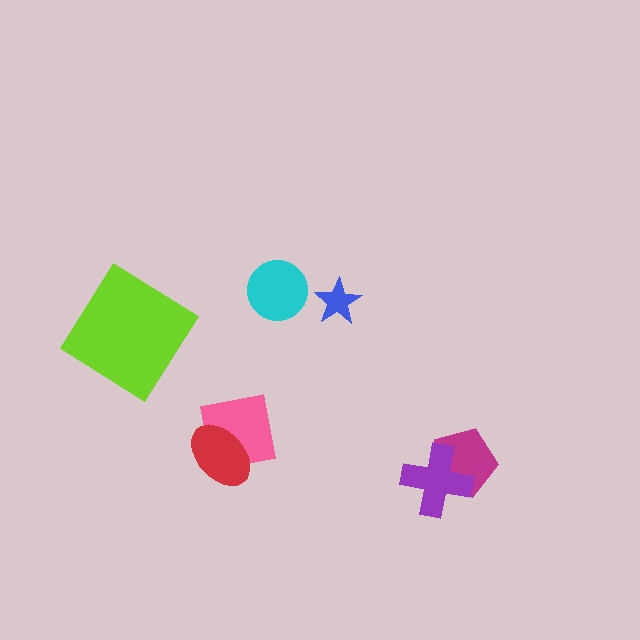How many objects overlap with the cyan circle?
0 objects overlap with the cyan circle.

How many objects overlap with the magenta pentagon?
1 object overlaps with the magenta pentagon.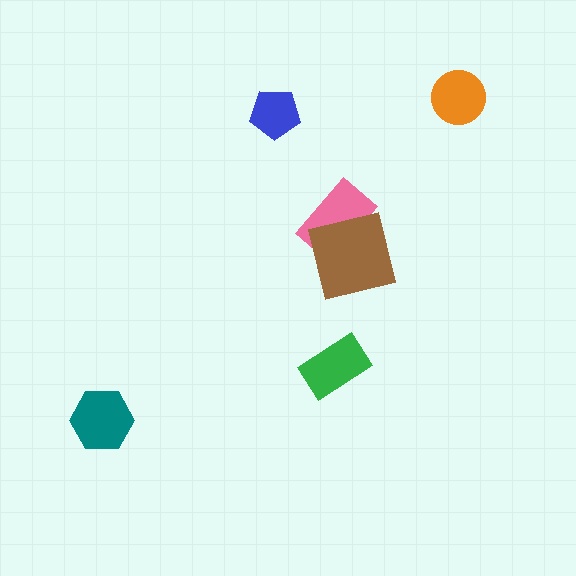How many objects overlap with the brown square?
1 object overlaps with the brown square.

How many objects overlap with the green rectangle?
0 objects overlap with the green rectangle.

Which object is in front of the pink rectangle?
The brown square is in front of the pink rectangle.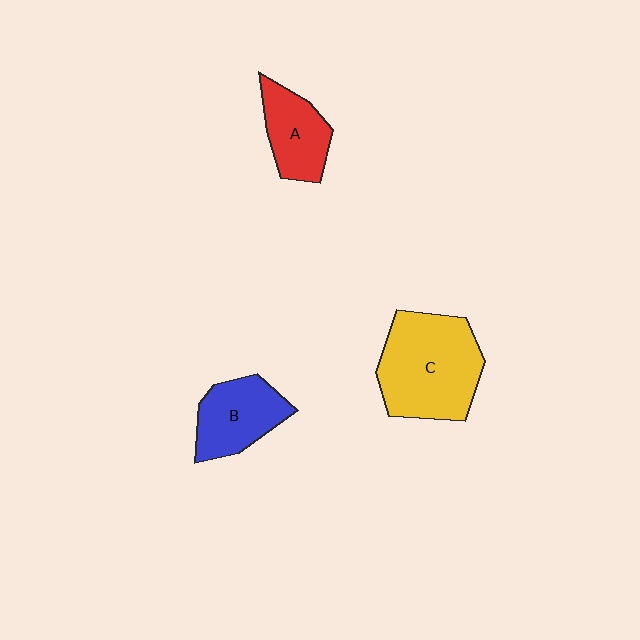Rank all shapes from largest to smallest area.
From largest to smallest: C (yellow), B (blue), A (red).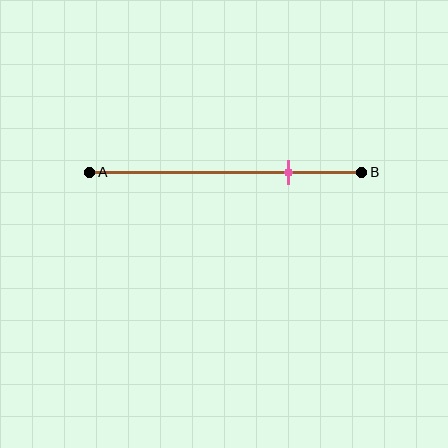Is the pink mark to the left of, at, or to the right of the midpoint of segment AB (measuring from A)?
The pink mark is to the right of the midpoint of segment AB.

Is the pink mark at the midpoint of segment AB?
No, the mark is at about 75% from A, not at the 50% midpoint.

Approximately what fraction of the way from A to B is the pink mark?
The pink mark is approximately 75% of the way from A to B.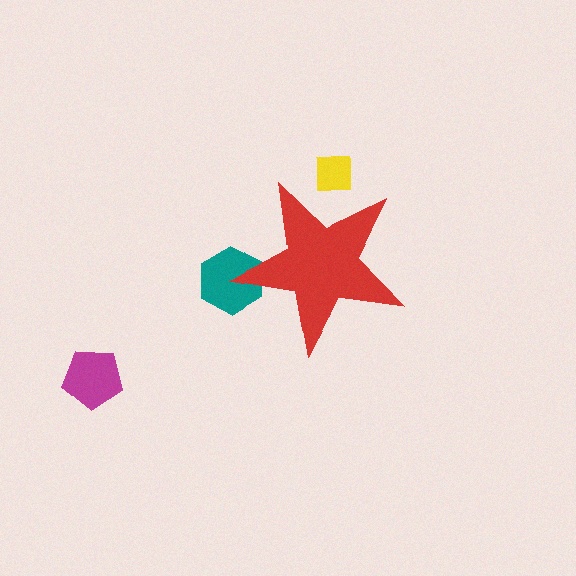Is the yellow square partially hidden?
Yes, the yellow square is partially hidden behind the red star.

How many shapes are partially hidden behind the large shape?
2 shapes are partially hidden.